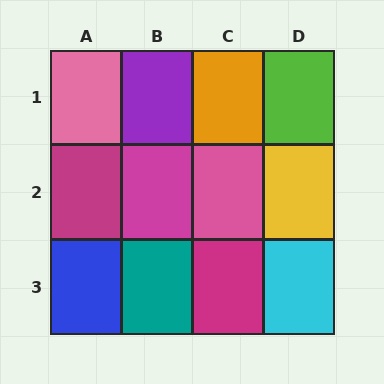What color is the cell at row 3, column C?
Magenta.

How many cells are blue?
1 cell is blue.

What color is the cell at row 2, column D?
Yellow.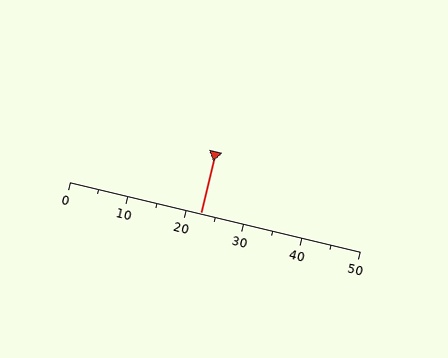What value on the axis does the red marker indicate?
The marker indicates approximately 22.5.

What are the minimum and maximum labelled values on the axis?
The axis runs from 0 to 50.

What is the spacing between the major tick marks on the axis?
The major ticks are spaced 10 apart.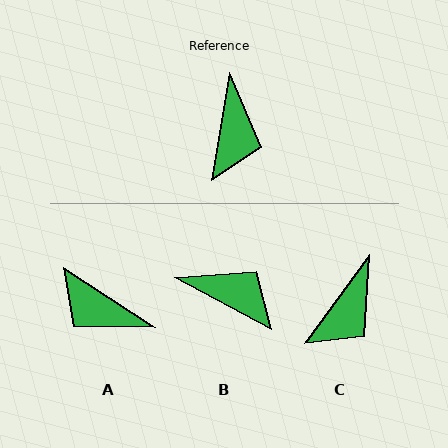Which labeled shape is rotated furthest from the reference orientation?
A, about 114 degrees away.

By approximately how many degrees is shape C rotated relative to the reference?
Approximately 27 degrees clockwise.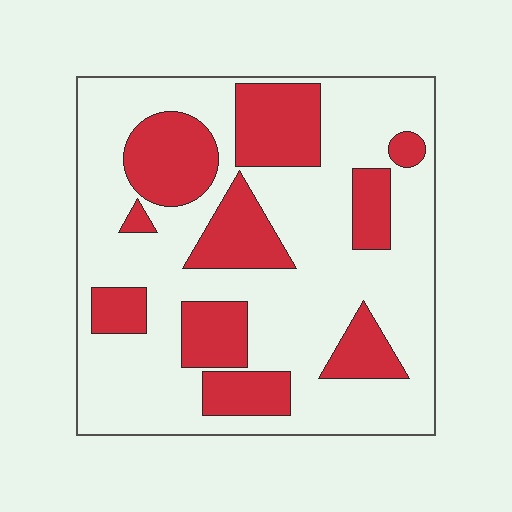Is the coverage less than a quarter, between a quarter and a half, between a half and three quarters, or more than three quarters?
Between a quarter and a half.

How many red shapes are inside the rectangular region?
10.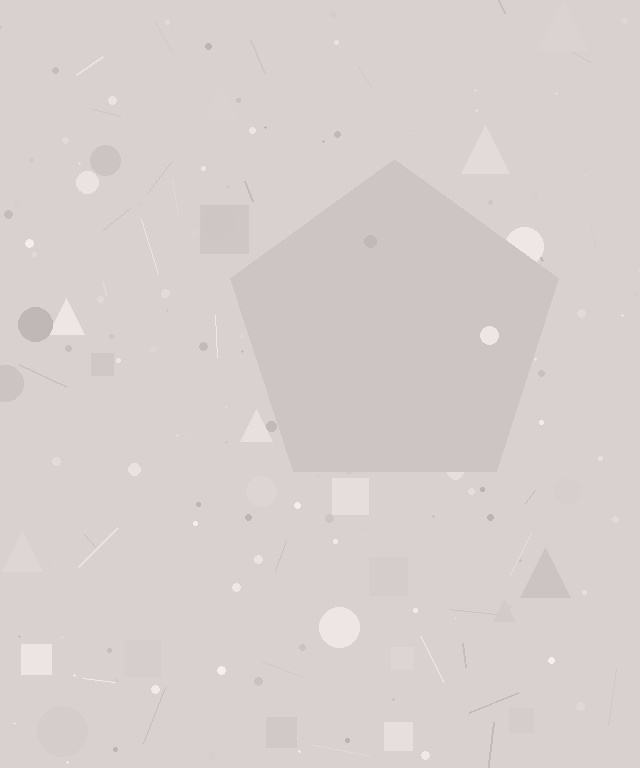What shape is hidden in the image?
A pentagon is hidden in the image.